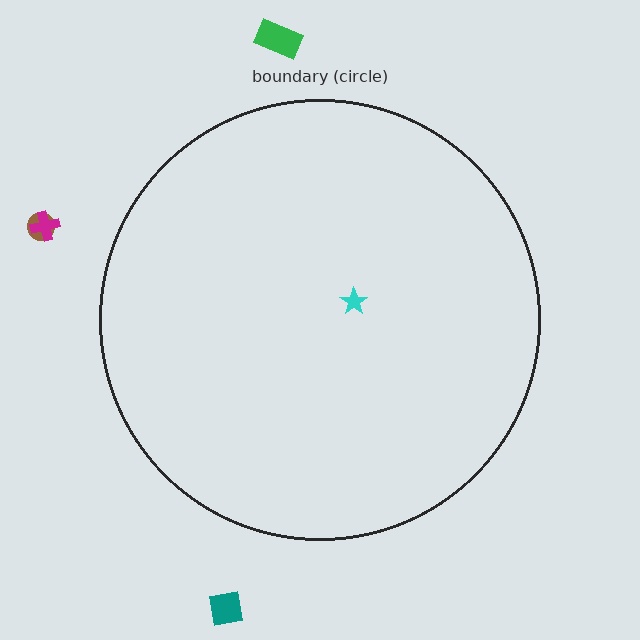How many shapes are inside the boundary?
1 inside, 4 outside.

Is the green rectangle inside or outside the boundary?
Outside.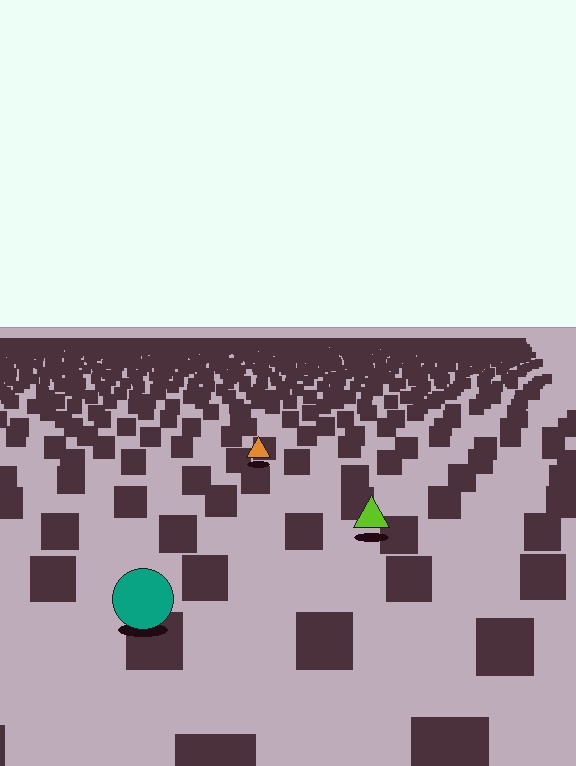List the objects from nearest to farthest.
From nearest to farthest: the teal circle, the lime triangle, the orange triangle.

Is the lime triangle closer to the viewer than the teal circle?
No. The teal circle is closer — you can tell from the texture gradient: the ground texture is coarser near it.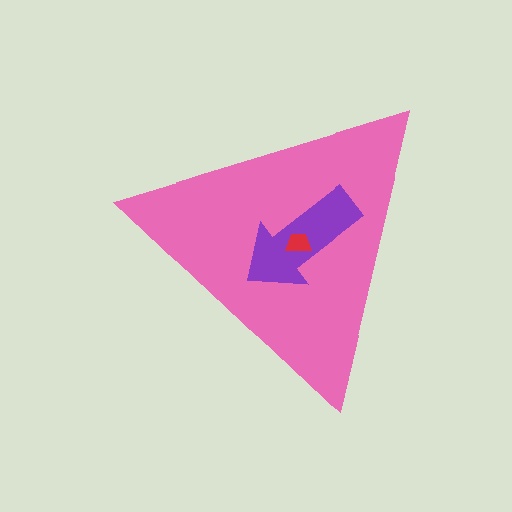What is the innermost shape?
The red trapezoid.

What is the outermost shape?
The pink triangle.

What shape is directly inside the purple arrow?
The red trapezoid.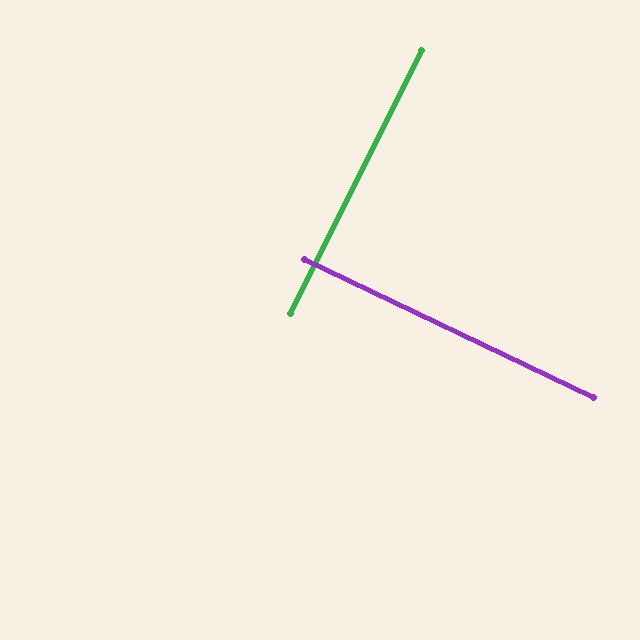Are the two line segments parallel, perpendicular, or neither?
Perpendicular — they meet at approximately 89°.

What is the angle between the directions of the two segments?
Approximately 89 degrees.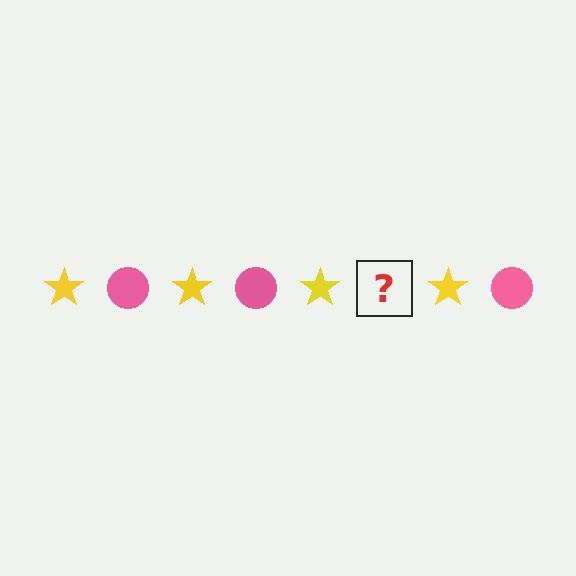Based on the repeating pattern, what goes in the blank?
The blank should be a pink circle.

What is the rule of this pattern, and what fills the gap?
The rule is that the pattern alternates between yellow star and pink circle. The gap should be filled with a pink circle.